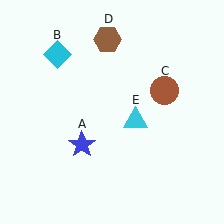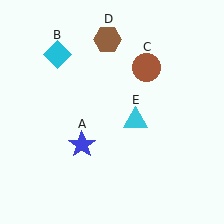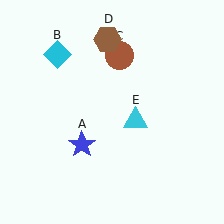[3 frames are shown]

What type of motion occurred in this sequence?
The brown circle (object C) rotated counterclockwise around the center of the scene.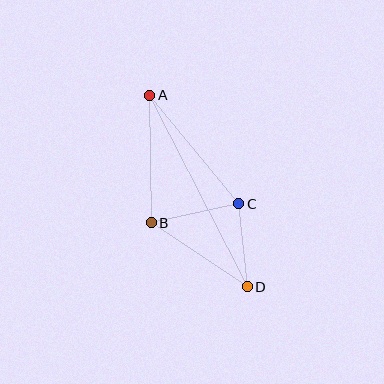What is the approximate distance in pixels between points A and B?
The distance between A and B is approximately 127 pixels.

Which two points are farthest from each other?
Points A and D are farthest from each other.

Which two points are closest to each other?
Points C and D are closest to each other.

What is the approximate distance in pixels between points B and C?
The distance between B and C is approximately 89 pixels.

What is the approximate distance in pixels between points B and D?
The distance between B and D is approximately 115 pixels.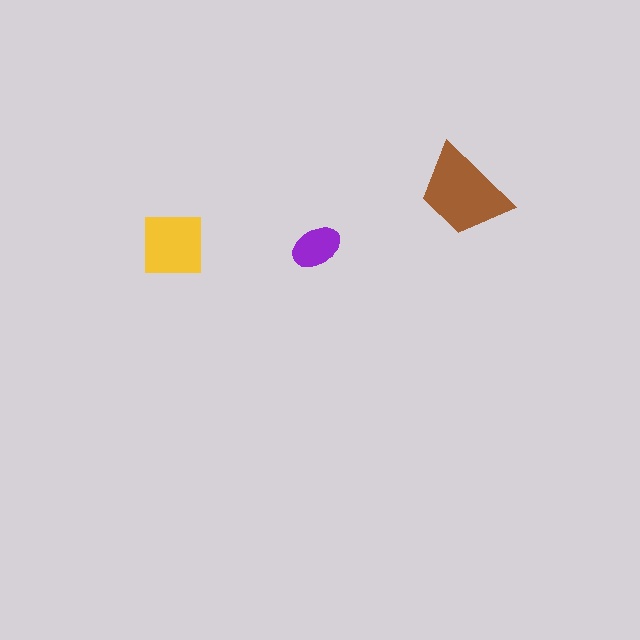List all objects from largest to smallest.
The brown trapezoid, the yellow square, the purple ellipse.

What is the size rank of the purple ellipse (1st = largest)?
3rd.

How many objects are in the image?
There are 3 objects in the image.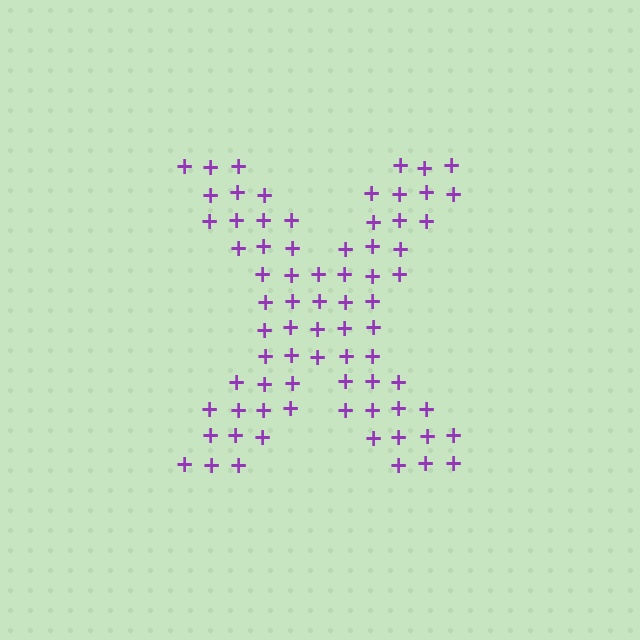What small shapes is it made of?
It is made of small plus signs.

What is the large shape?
The large shape is the letter X.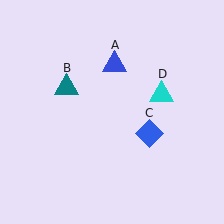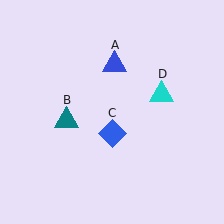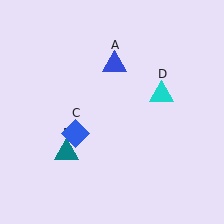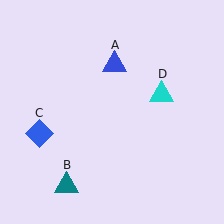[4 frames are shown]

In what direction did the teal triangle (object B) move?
The teal triangle (object B) moved down.